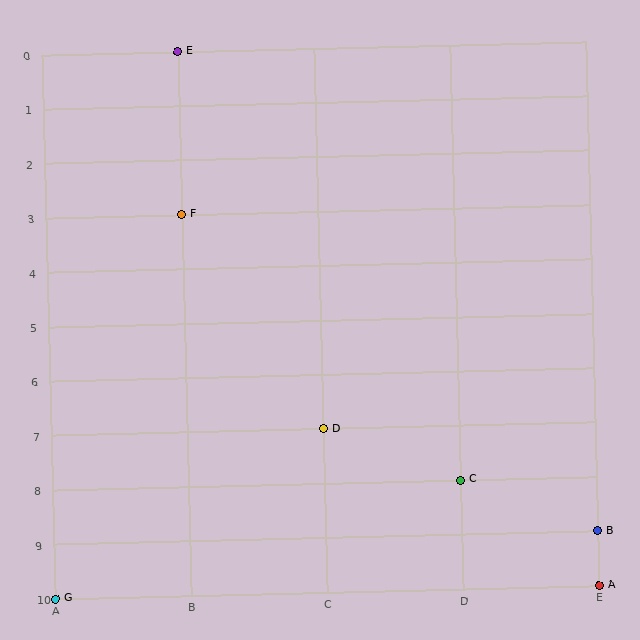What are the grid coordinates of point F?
Point F is at grid coordinates (B, 3).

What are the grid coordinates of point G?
Point G is at grid coordinates (A, 10).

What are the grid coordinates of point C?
Point C is at grid coordinates (D, 8).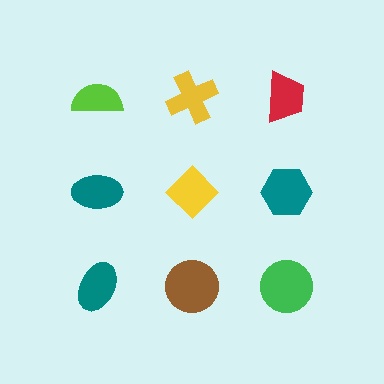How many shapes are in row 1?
3 shapes.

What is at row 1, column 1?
A lime semicircle.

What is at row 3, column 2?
A brown circle.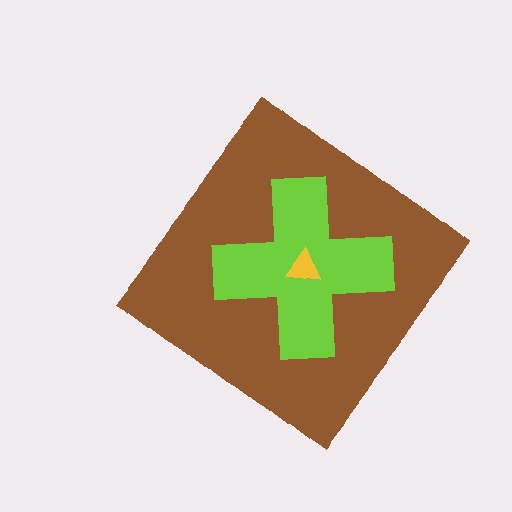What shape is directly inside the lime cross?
The yellow triangle.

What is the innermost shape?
The yellow triangle.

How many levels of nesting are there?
3.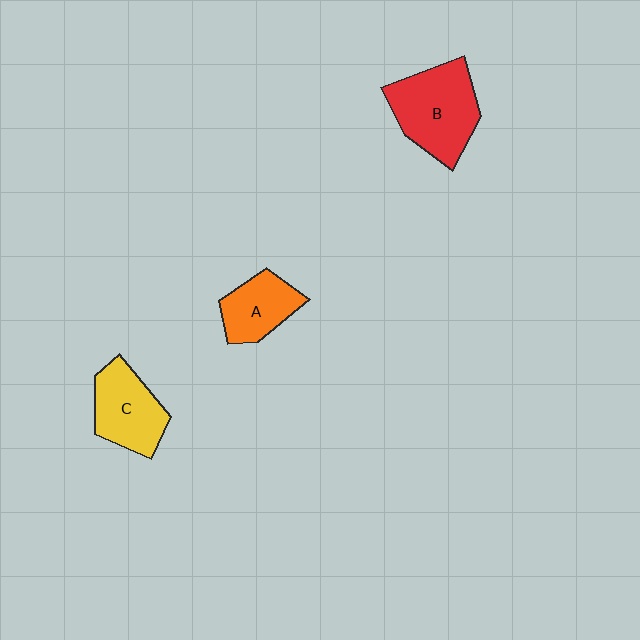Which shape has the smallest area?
Shape A (orange).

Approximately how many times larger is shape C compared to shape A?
Approximately 1.2 times.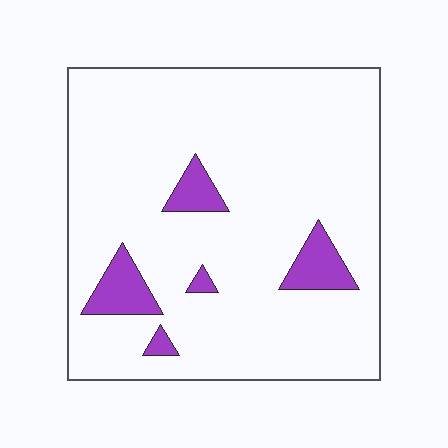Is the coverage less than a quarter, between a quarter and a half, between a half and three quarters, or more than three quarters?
Less than a quarter.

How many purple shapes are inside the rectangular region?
5.